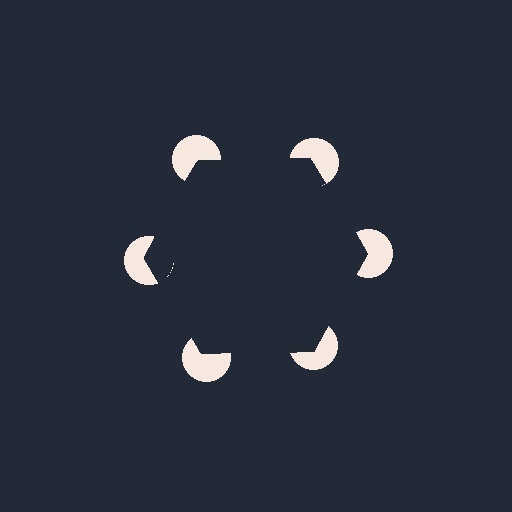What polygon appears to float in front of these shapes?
An illusory hexagon — its edges are inferred from the aligned wedge cuts in the pac-man discs, not physically drawn.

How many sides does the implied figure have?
6 sides.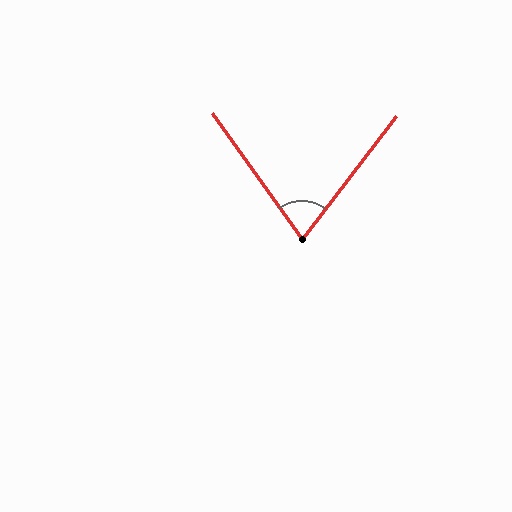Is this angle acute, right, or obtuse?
It is acute.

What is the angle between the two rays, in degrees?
Approximately 73 degrees.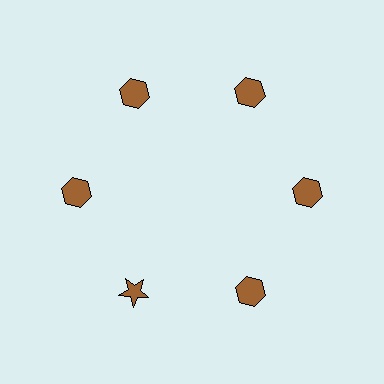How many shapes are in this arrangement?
There are 6 shapes arranged in a ring pattern.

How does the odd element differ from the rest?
It has a different shape: star instead of hexagon.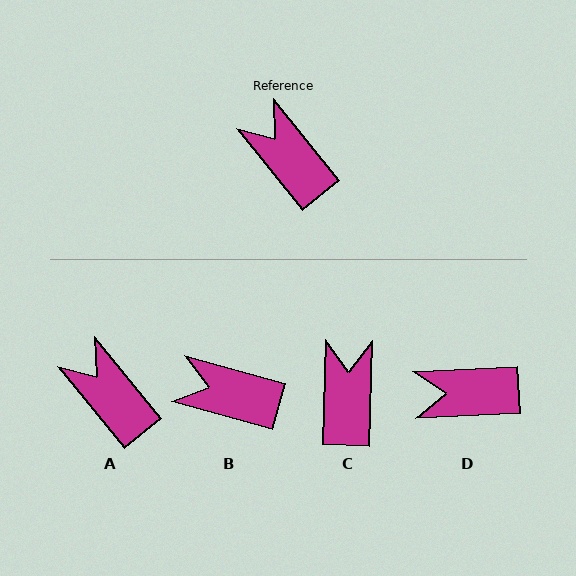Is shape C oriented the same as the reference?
No, it is off by about 41 degrees.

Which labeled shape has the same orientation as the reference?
A.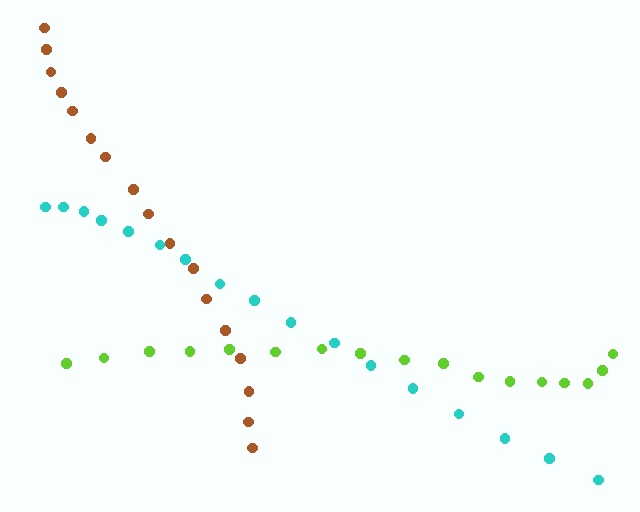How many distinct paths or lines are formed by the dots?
There are 3 distinct paths.